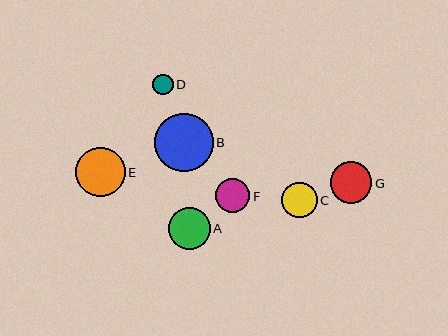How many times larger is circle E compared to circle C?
Circle E is approximately 1.4 times the size of circle C.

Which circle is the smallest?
Circle D is the smallest with a size of approximately 20 pixels.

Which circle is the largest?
Circle B is the largest with a size of approximately 58 pixels.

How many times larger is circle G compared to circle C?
Circle G is approximately 1.2 times the size of circle C.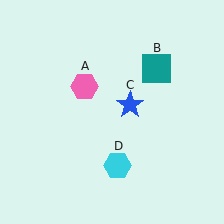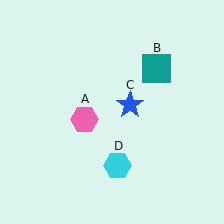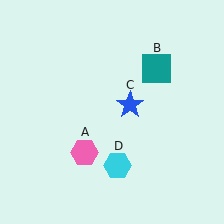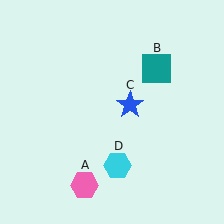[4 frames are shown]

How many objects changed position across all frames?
1 object changed position: pink hexagon (object A).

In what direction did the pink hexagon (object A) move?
The pink hexagon (object A) moved down.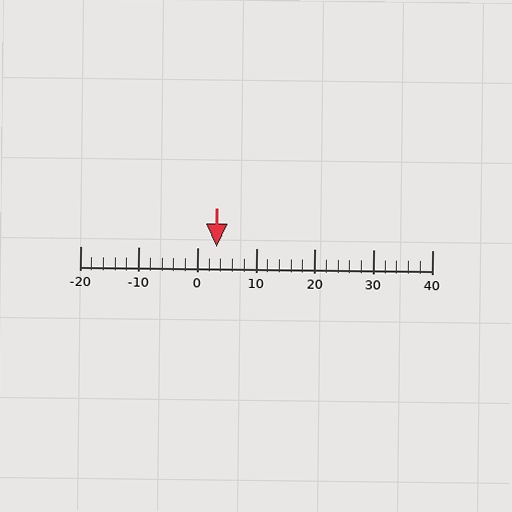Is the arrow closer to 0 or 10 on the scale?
The arrow is closer to 0.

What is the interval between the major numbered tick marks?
The major tick marks are spaced 10 units apart.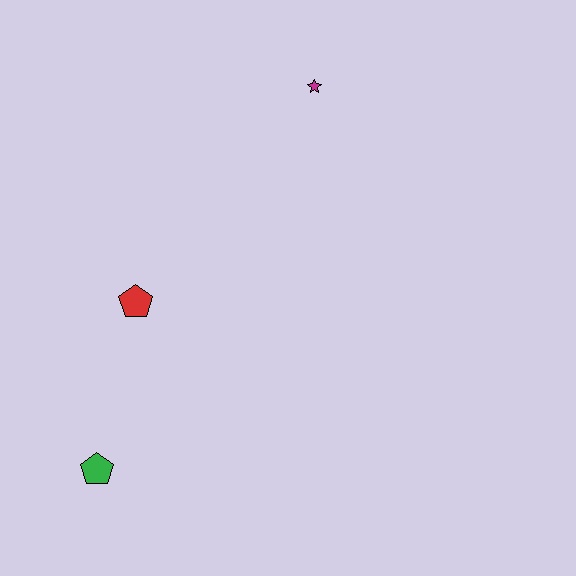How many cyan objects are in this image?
There are no cyan objects.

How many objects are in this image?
There are 3 objects.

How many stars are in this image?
There is 1 star.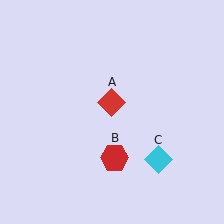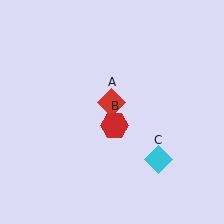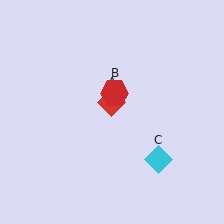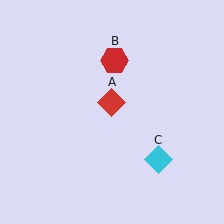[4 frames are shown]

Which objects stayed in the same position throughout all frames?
Red diamond (object A) and cyan diamond (object C) remained stationary.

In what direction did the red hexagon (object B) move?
The red hexagon (object B) moved up.